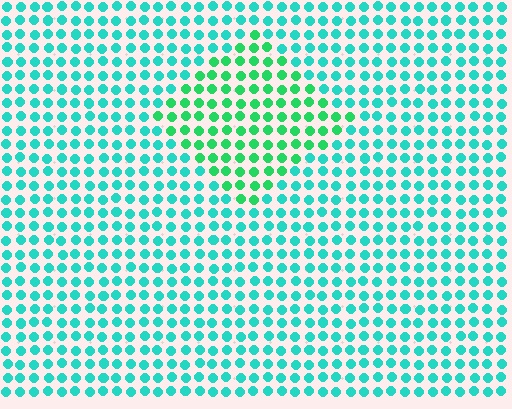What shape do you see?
I see a diamond.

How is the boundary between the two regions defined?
The boundary is defined purely by a slight shift in hue (about 33 degrees). Spacing, size, and orientation are identical on both sides.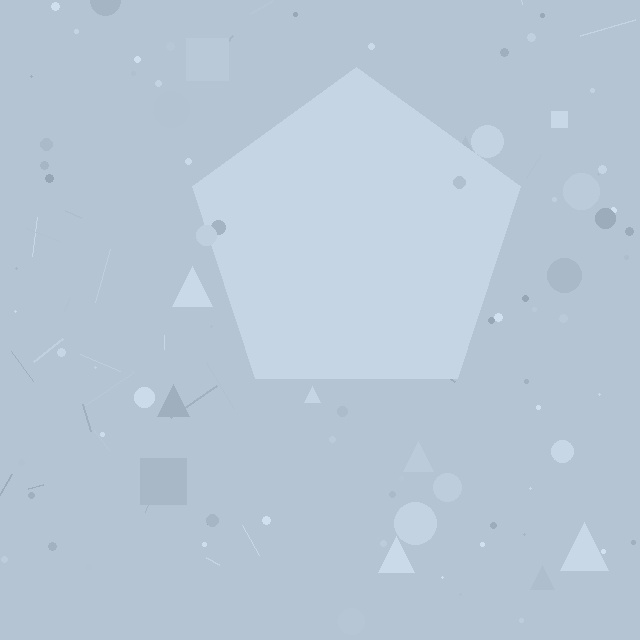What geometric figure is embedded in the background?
A pentagon is embedded in the background.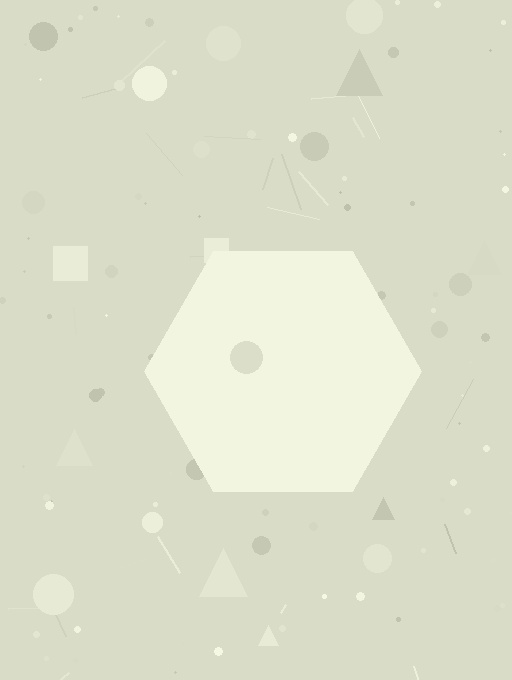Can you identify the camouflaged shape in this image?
The camouflaged shape is a hexagon.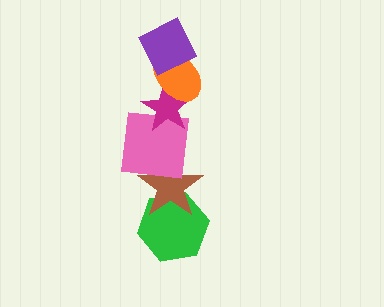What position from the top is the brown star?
The brown star is 5th from the top.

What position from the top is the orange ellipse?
The orange ellipse is 2nd from the top.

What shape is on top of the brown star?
The pink square is on top of the brown star.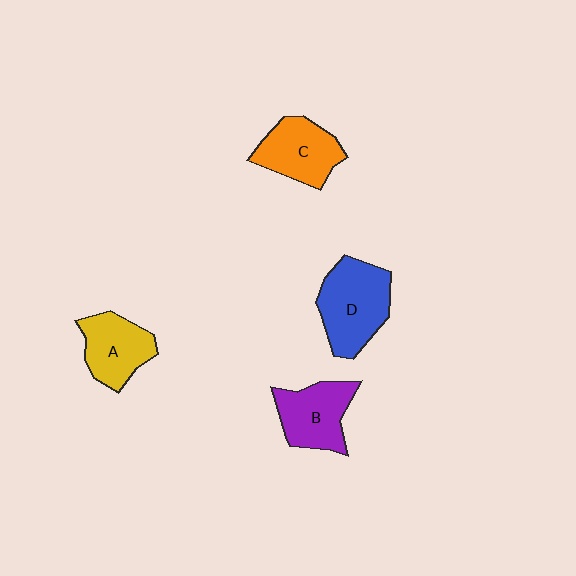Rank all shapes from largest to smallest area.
From largest to smallest: D (blue), B (purple), C (orange), A (yellow).